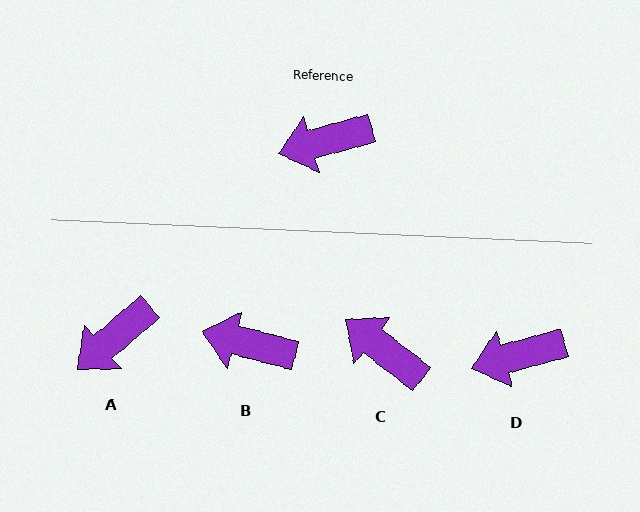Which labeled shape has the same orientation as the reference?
D.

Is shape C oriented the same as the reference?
No, it is off by about 53 degrees.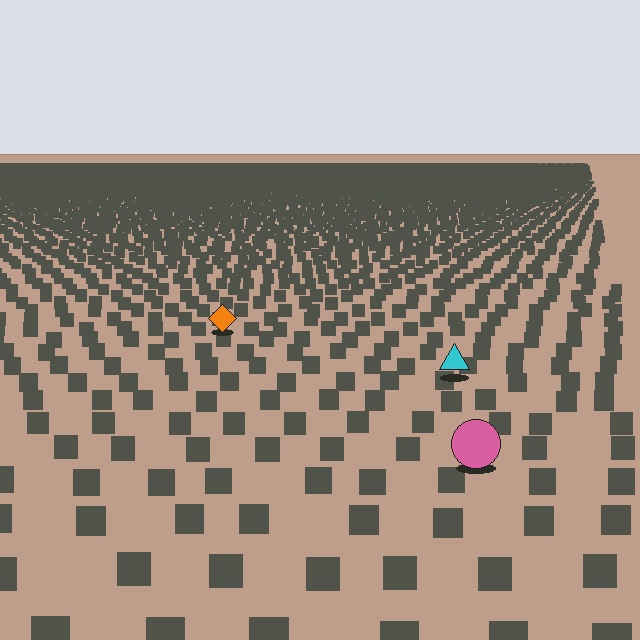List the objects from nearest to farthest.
From nearest to farthest: the pink circle, the cyan triangle, the orange diamond.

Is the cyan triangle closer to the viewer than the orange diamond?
Yes. The cyan triangle is closer — you can tell from the texture gradient: the ground texture is coarser near it.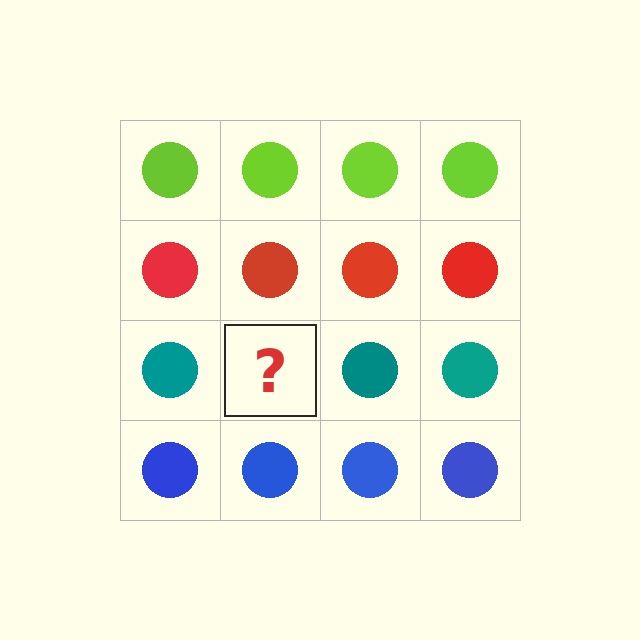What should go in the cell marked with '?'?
The missing cell should contain a teal circle.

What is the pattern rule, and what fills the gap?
The rule is that each row has a consistent color. The gap should be filled with a teal circle.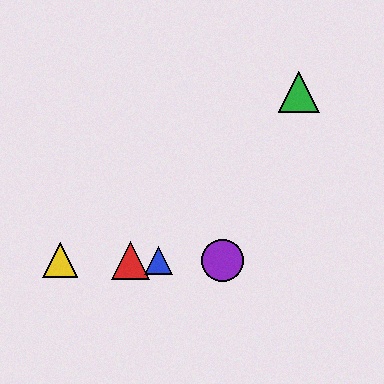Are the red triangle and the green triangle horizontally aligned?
No, the red triangle is at y≈260 and the green triangle is at y≈92.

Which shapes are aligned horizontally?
The red triangle, the blue triangle, the yellow triangle, the purple circle are aligned horizontally.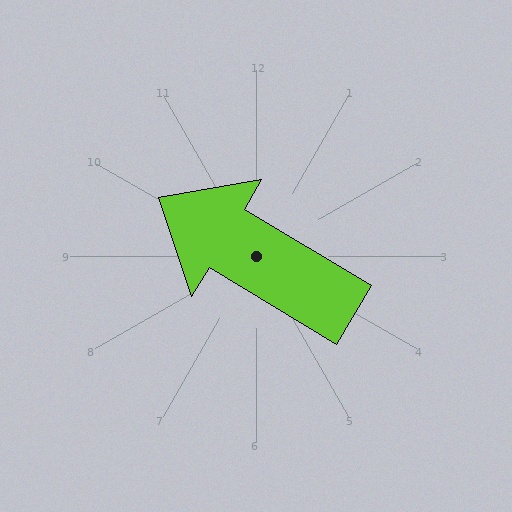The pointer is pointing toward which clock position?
Roughly 10 o'clock.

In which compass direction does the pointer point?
Northwest.